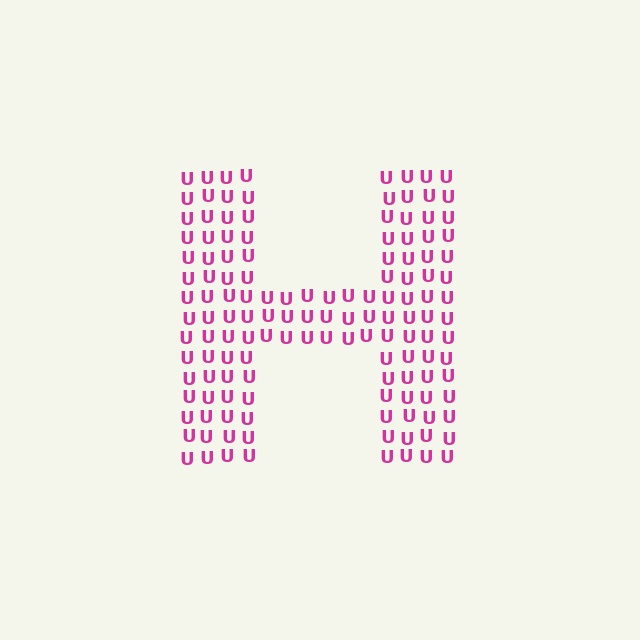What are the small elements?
The small elements are letter U's.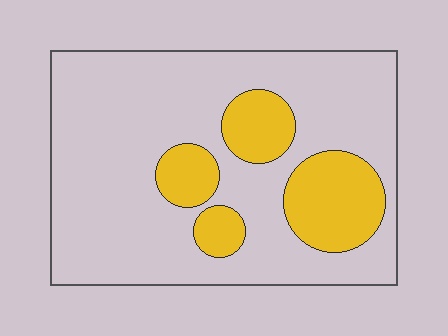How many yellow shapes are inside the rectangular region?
4.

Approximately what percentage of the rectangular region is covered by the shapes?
Approximately 20%.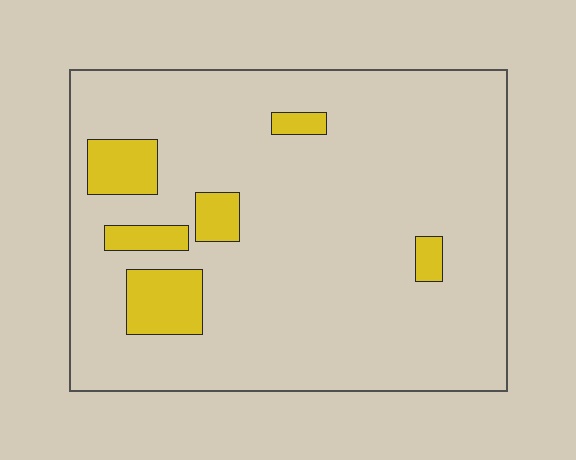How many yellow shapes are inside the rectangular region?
6.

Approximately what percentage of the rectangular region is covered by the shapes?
Approximately 10%.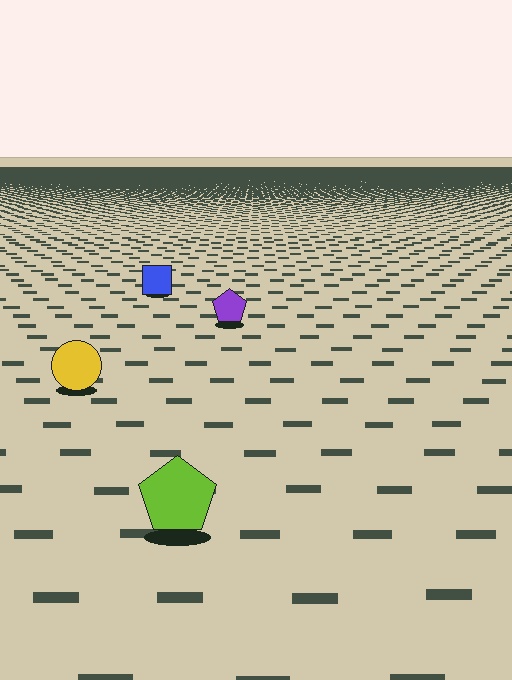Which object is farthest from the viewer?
The blue square is farthest from the viewer. It appears smaller and the ground texture around it is denser.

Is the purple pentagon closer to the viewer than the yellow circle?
No. The yellow circle is closer — you can tell from the texture gradient: the ground texture is coarser near it.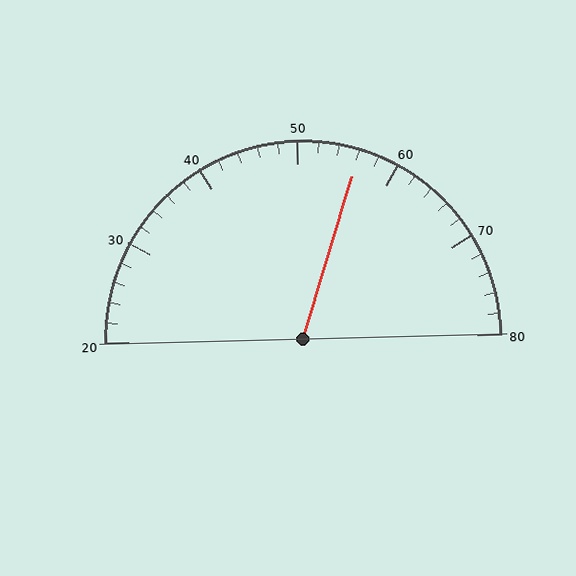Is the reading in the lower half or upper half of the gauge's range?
The reading is in the upper half of the range (20 to 80).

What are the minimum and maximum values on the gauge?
The gauge ranges from 20 to 80.